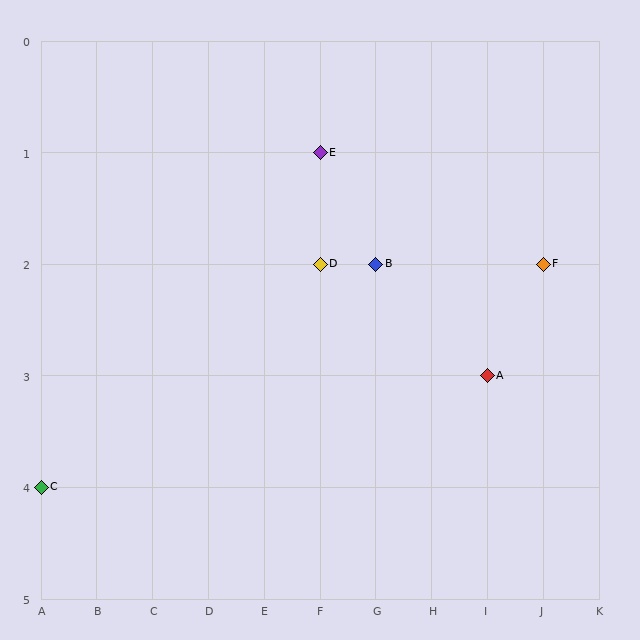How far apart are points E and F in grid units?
Points E and F are 4 columns and 1 row apart (about 4.1 grid units diagonally).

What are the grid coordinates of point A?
Point A is at grid coordinates (I, 3).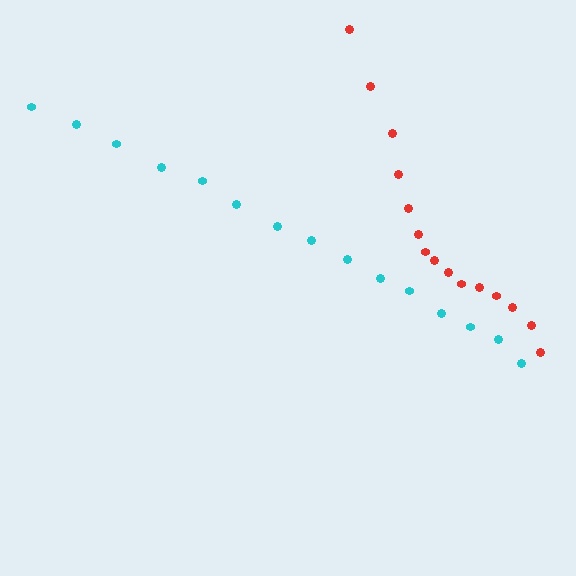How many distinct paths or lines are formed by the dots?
There are 2 distinct paths.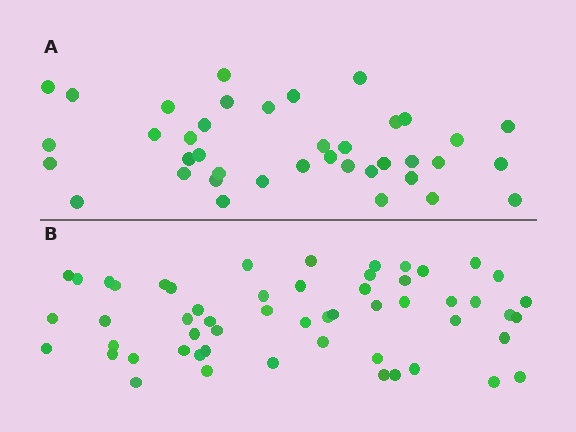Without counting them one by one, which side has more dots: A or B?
Region B (the bottom region) has more dots.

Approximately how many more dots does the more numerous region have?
Region B has approximately 15 more dots than region A.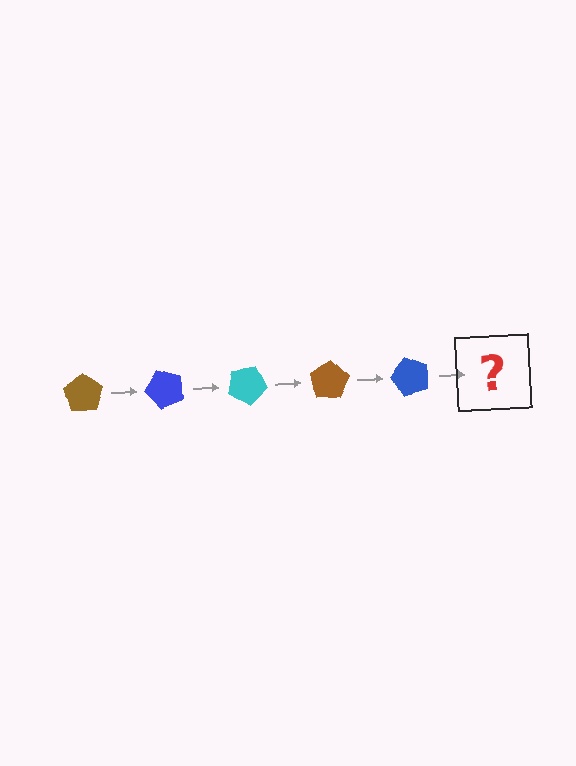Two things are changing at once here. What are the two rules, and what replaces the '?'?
The two rules are that it rotates 50 degrees each step and the color cycles through brown, blue, and cyan. The '?' should be a cyan pentagon, rotated 250 degrees from the start.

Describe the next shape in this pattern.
It should be a cyan pentagon, rotated 250 degrees from the start.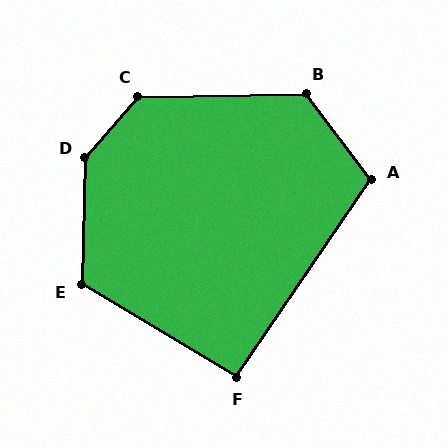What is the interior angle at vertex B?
Approximately 126 degrees (obtuse).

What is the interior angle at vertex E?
Approximately 120 degrees (obtuse).